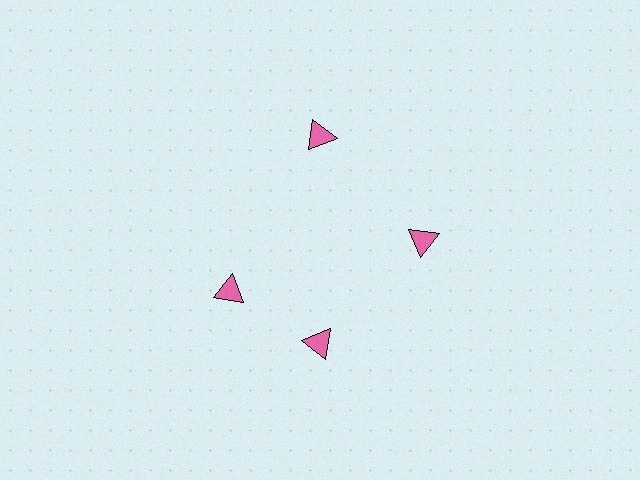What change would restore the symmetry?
The symmetry would be restored by rotating it back into even spacing with its neighbors so that all 4 triangles sit at equal angles and equal distance from the center.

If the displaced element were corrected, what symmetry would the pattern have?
It would have 4-fold rotational symmetry — the pattern would map onto itself every 90 degrees.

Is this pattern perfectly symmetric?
No. The 4 pink triangles are arranged in a ring, but one element near the 9 o'clock position is rotated out of alignment along the ring, breaking the 4-fold rotational symmetry.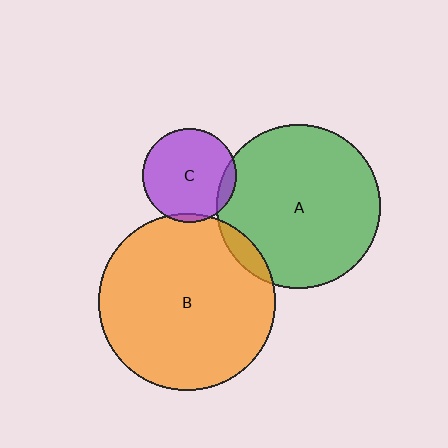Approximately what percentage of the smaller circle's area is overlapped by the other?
Approximately 5%.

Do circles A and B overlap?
Yes.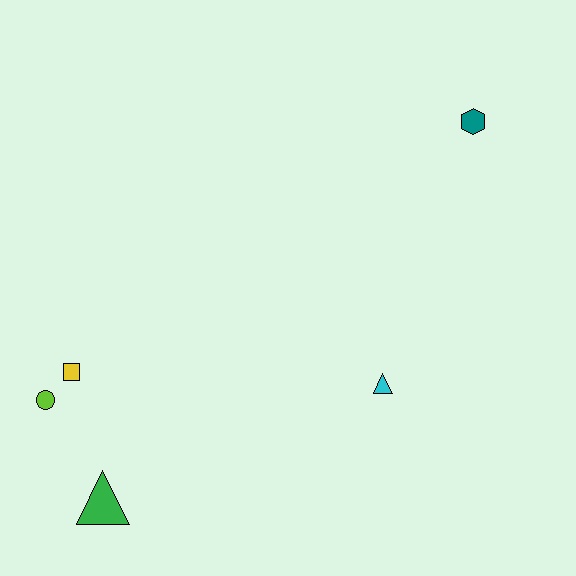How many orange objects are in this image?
There are no orange objects.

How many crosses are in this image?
There are no crosses.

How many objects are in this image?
There are 5 objects.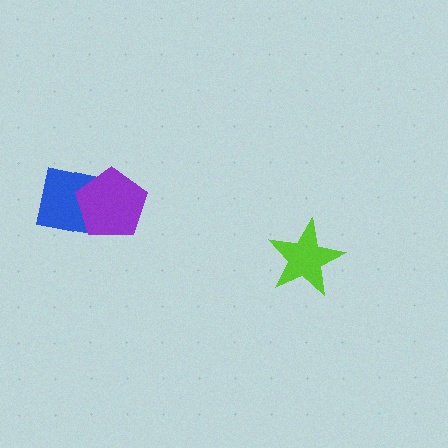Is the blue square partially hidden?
Yes, it is partially covered by another shape.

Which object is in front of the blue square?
The purple pentagon is in front of the blue square.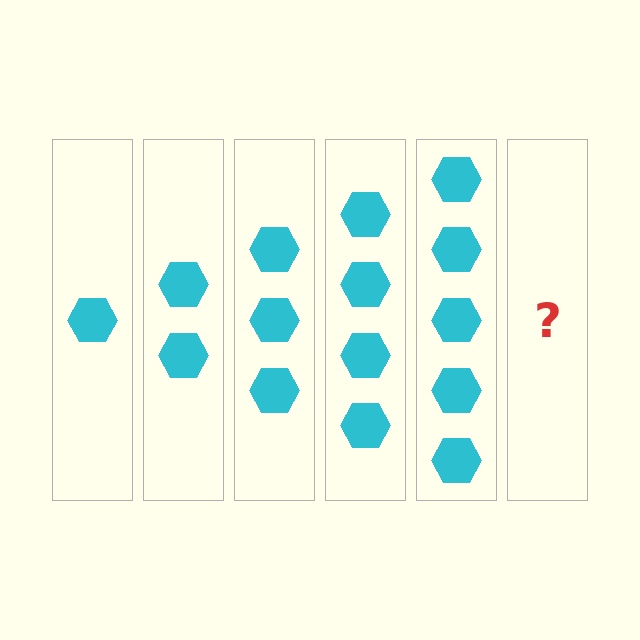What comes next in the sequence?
The next element should be 6 hexagons.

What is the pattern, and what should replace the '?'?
The pattern is that each step adds one more hexagon. The '?' should be 6 hexagons.